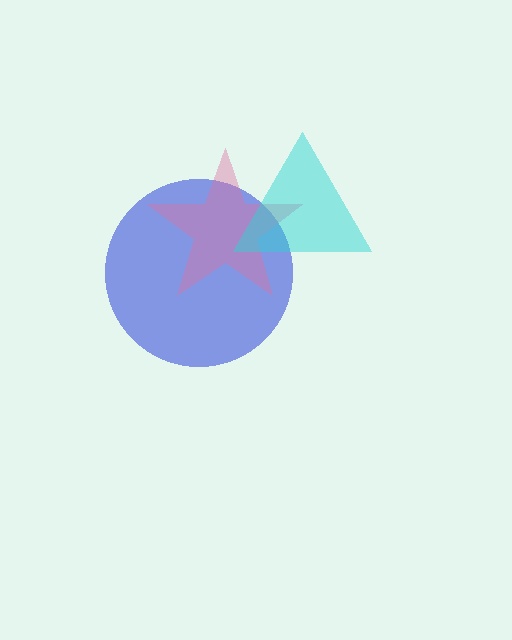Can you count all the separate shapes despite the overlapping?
Yes, there are 3 separate shapes.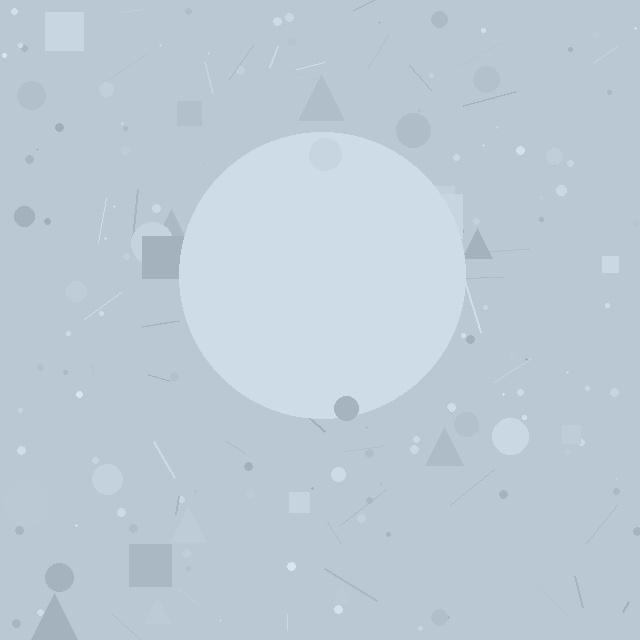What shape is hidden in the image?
A circle is hidden in the image.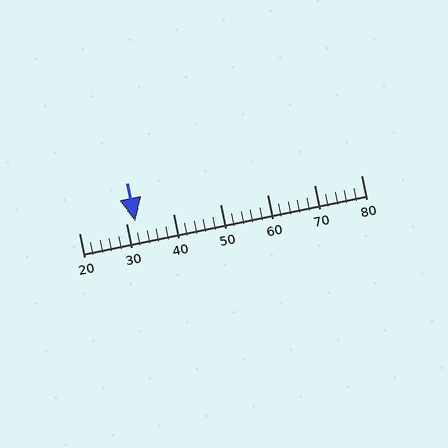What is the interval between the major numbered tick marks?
The major tick marks are spaced 10 units apart.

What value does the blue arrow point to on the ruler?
The blue arrow points to approximately 32.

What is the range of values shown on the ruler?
The ruler shows values from 20 to 80.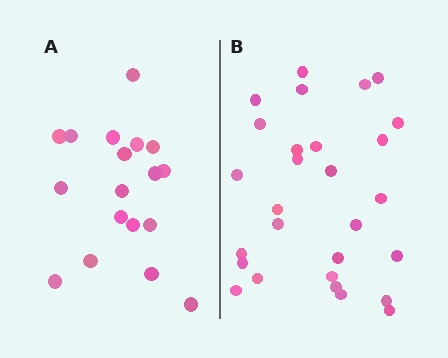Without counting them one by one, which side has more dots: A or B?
Region B (the right region) has more dots.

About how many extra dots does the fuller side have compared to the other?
Region B has roughly 10 or so more dots than region A.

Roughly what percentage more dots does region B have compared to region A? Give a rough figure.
About 55% more.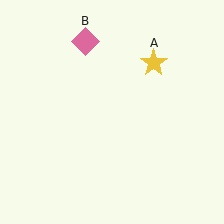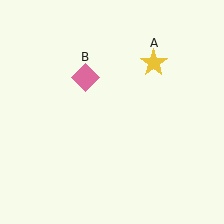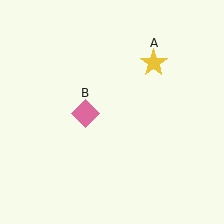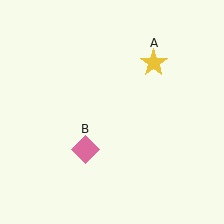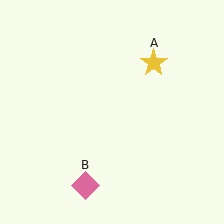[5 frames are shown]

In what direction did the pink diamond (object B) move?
The pink diamond (object B) moved down.